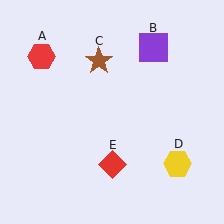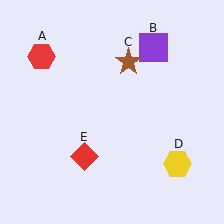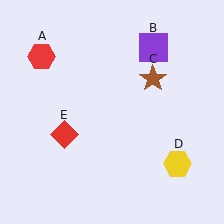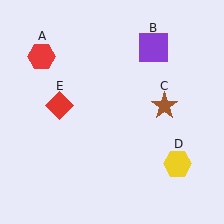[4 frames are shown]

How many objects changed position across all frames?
2 objects changed position: brown star (object C), red diamond (object E).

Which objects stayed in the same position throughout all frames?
Red hexagon (object A) and purple square (object B) and yellow hexagon (object D) remained stationary.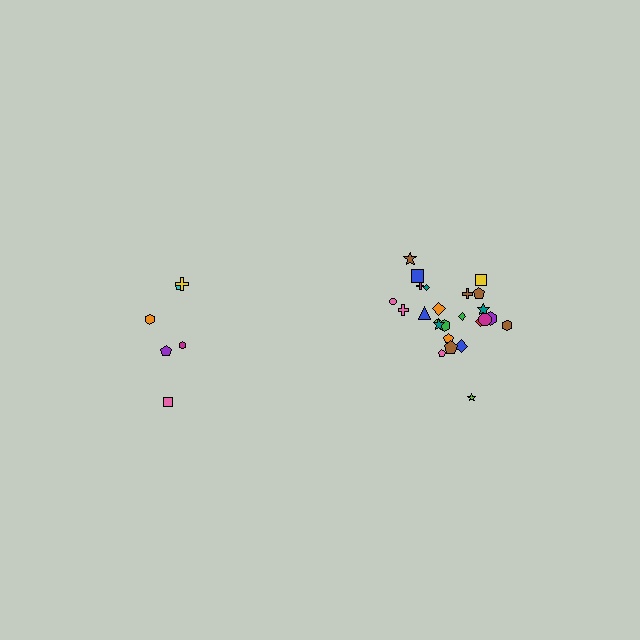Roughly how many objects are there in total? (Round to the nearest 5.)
Roughly 30 objects in total.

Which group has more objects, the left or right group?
The right group.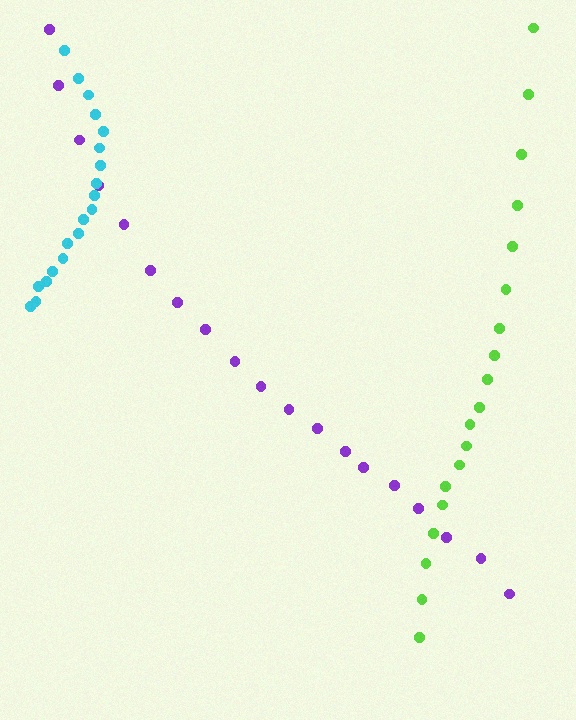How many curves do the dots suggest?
There are 3 distinct paths.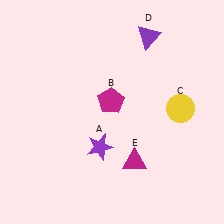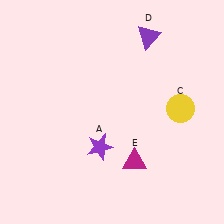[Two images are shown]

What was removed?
The magenta pentagon (B) was removed in Image 2.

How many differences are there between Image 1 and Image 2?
There is 1 difference between the two images.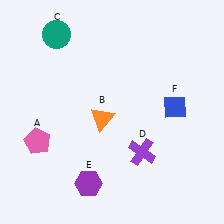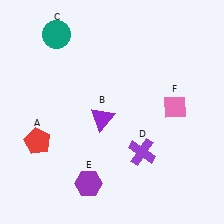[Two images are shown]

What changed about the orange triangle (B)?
In Image 1, B is orange. In Image 2, it changed to purple.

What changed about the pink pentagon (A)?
In Image 1, A is pink. In Image 2, it changed to red.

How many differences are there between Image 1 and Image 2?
There are 3 differences between the two images.